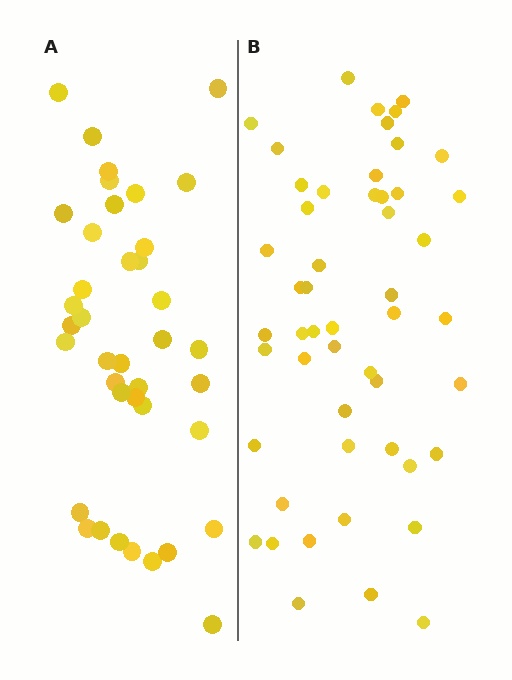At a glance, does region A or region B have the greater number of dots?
Region B (the right region) has more dots.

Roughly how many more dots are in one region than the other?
Region B has roughly 12 or so more dots than region A.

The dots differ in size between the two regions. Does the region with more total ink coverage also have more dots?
No. Region A has more total ink coverage because its dots are larger, but region B actually contains more individual dots. Total area can be misleading — the number of items is what matters here.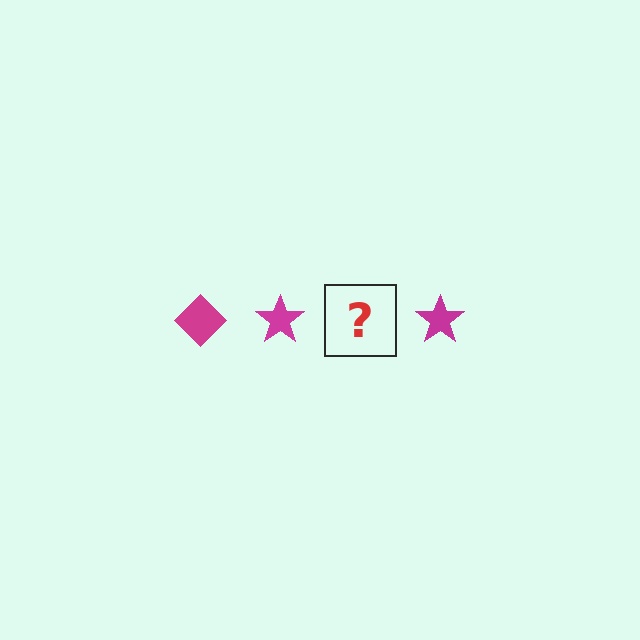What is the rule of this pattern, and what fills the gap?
The rule is that the pattern cycles through diamond, star shapes in magenta. The gap should be filled with a magenta diamond.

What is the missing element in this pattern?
The missing element is a magenta diamond.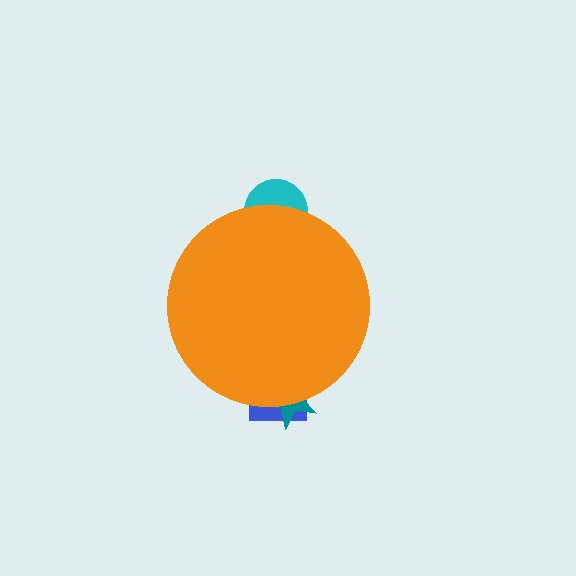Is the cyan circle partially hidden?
Yes, the cyan circle is partially hidden behind the orange circle.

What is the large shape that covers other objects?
An orange circle.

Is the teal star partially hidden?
Yes, the teal star is partially hidden behind the orange circle.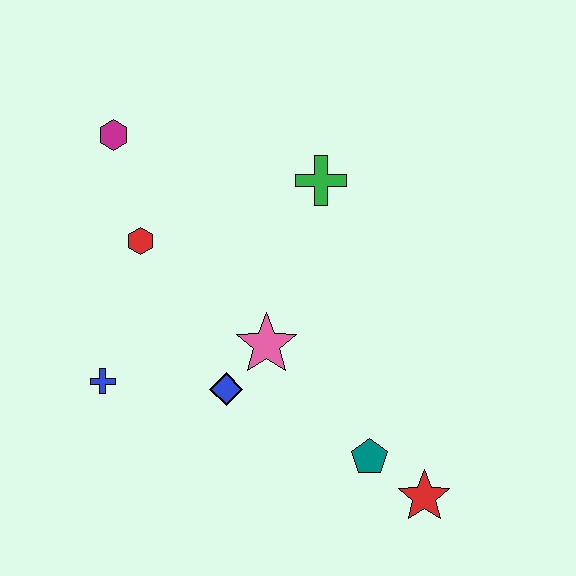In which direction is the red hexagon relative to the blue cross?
The red hexagon is above the blue cross.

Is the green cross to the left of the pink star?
No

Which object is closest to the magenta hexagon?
The red hexagon is closest to the magenta hexagon.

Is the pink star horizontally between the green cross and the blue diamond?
Yes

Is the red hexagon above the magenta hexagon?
No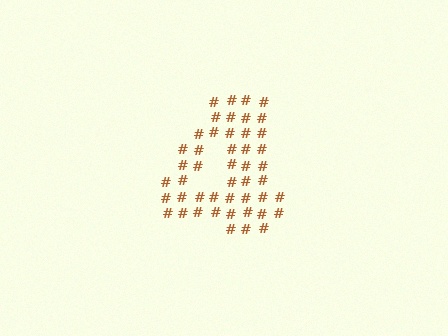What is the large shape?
The large shape is the digit 4.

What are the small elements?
The small elements are hash symbols.